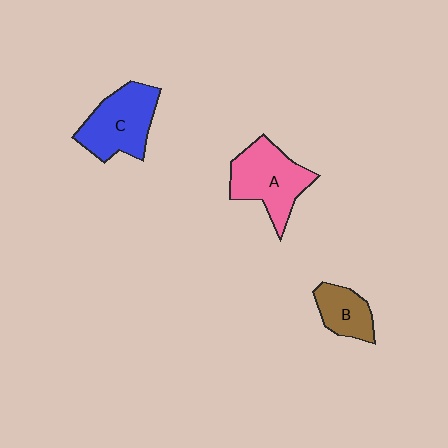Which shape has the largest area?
Shape A (pink).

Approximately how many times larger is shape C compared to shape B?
Approximately 1.8 times.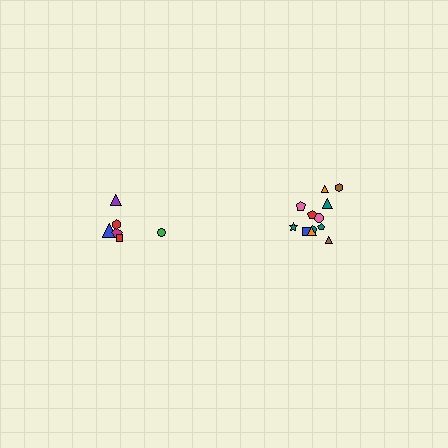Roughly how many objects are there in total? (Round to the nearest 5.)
Roughly 20 objects in total.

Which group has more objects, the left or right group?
The right group.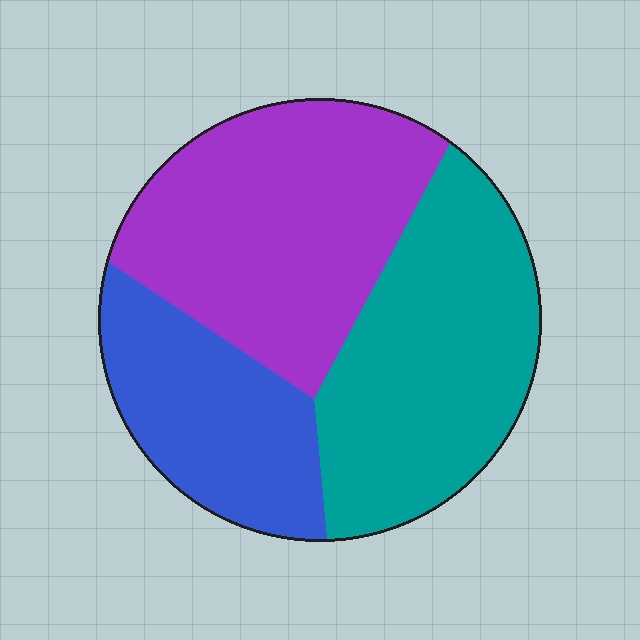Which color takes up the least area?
Blue, at roughly 25%.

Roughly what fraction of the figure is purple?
Purple covers roughly 40% of the figure.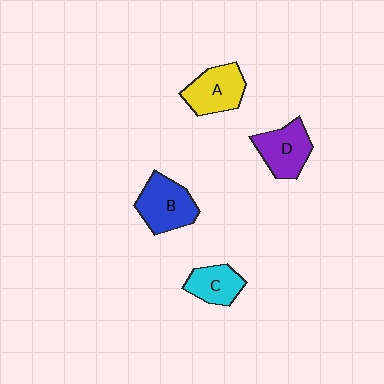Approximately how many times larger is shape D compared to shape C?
Approximately 1.3 times.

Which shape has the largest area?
Shape B (blue).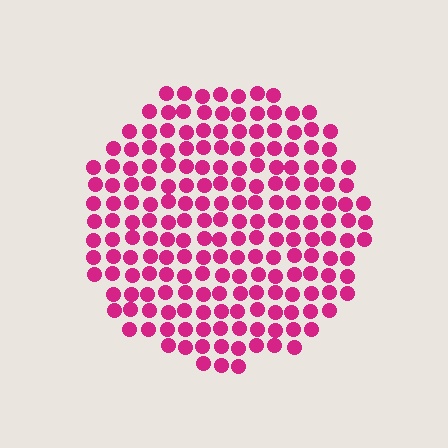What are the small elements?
The small elements are circles.